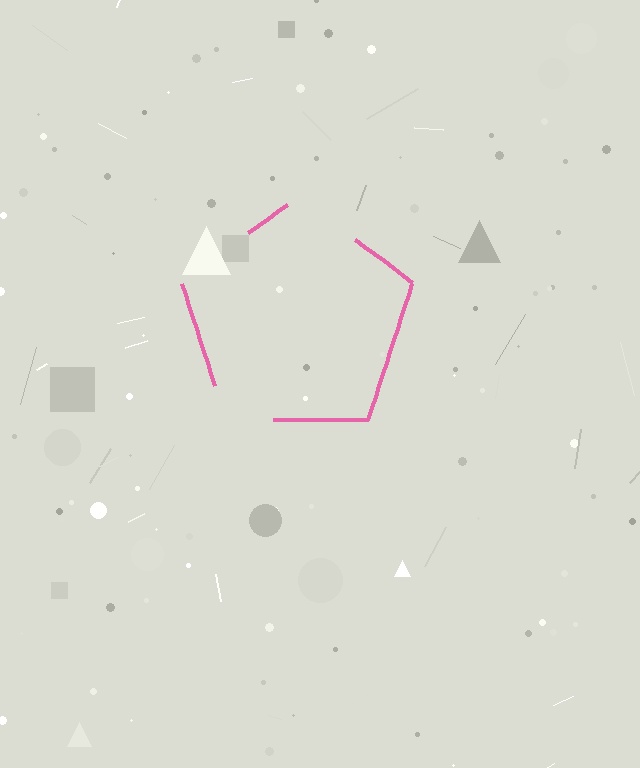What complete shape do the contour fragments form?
The contour fragments form a pentagon.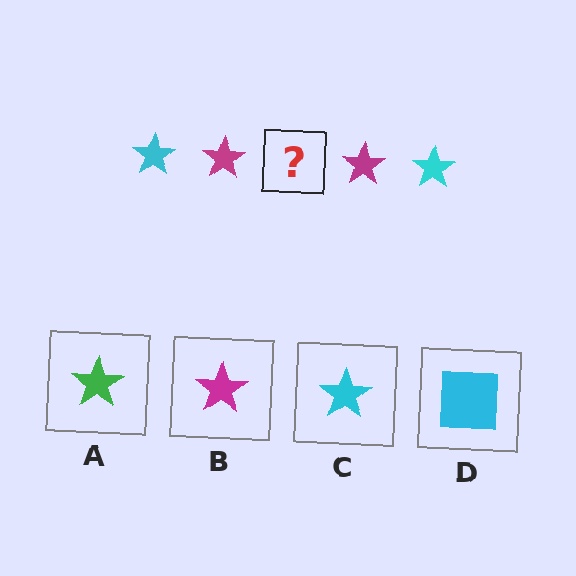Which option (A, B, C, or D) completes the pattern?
C.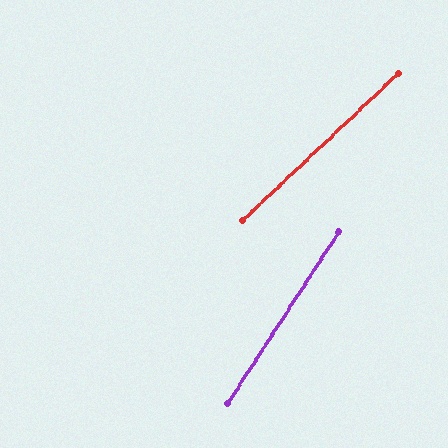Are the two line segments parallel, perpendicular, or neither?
Neither parallel nor perpendicular — they differ by about 14°.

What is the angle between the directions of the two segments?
Approximately 14 degrees.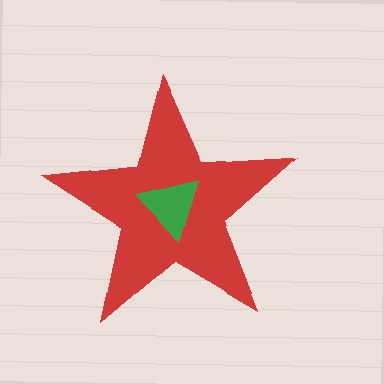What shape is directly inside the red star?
The green triangle.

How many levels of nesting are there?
2.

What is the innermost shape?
The green triangle.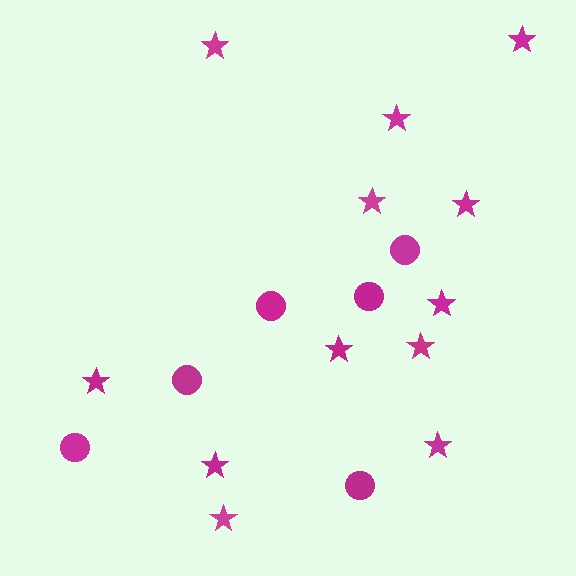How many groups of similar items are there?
There are 2 groups: one group of stars (12) and one group of circles (6).